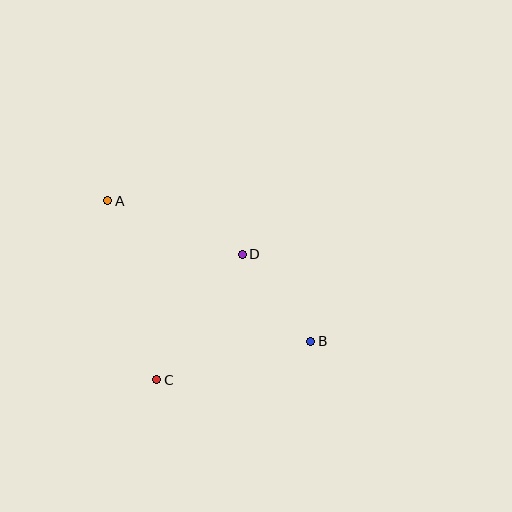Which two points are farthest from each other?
Points A and B are farthest from each other.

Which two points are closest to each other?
Points B and D are closest to each other.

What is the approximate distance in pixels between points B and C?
The distance between B and C is approximately 159 pixels.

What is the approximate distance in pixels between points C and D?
The distance between C and D is approximately 152 pixels.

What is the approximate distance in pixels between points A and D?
The distance between A and D is approximately 145 pixels.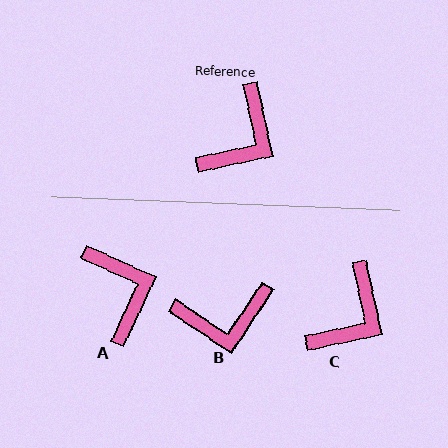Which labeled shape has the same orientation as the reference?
C.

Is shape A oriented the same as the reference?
No, it is off by about 53 degrees.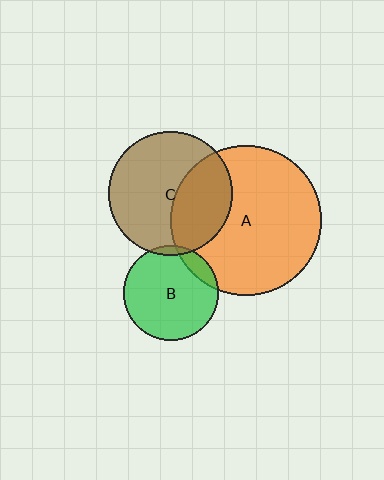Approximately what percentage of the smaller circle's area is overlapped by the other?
Approximately 10%.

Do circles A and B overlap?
Yes.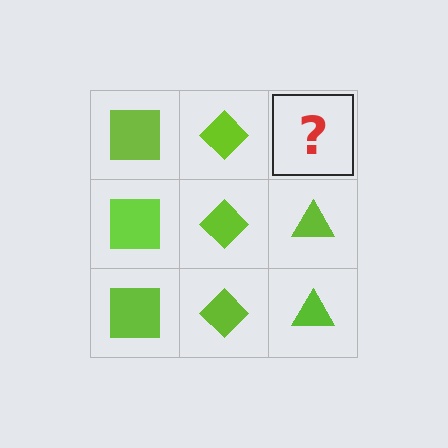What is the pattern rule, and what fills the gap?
The rule is that each column has a consistent shape. The gap should be filled with a lime triangle.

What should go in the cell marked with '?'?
The missing cell should contain a lime triangle.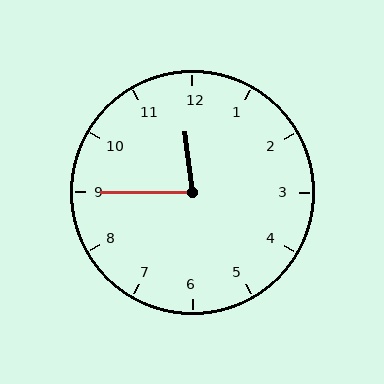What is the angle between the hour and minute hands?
Approximately 82 degrees.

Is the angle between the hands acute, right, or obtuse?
It is acute.